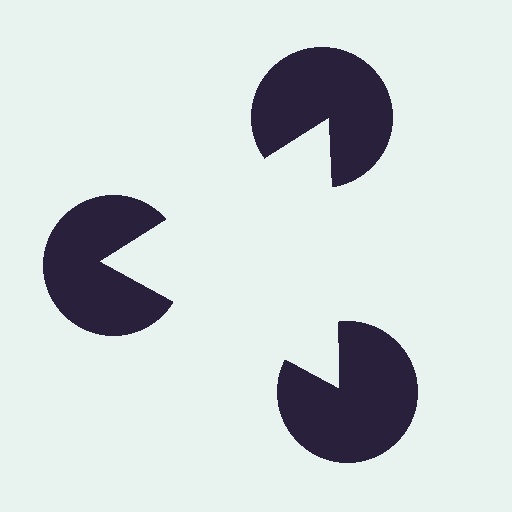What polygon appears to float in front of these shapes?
An illusory triangle — its edges are inferred from the aligned wedge cuts in the pac-man discs, not physically drawn.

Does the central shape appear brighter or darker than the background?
It typically appears slightly brighter than the background, even though no actual brightness change is drawn.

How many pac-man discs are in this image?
There are 3 — one at each vertex of the illusory triangle.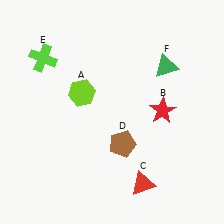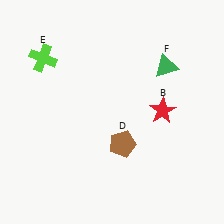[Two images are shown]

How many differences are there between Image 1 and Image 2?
There are 2 differences between the two images.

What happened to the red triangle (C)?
The red triangle (C) was removed in Image 2. It was in the bottom-right area of Image 1.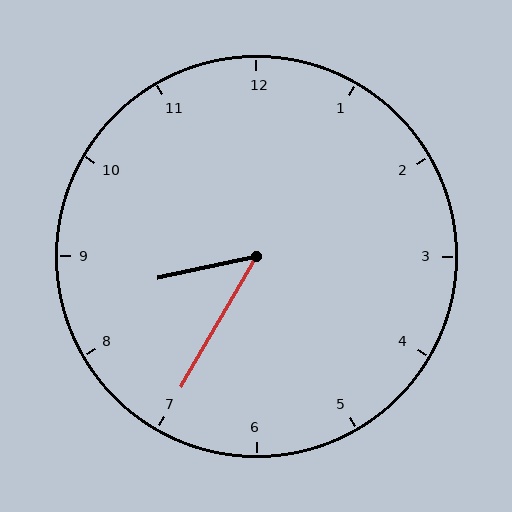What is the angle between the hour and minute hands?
Approximately 48 degrees.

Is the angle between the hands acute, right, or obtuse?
It is acute.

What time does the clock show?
8:35.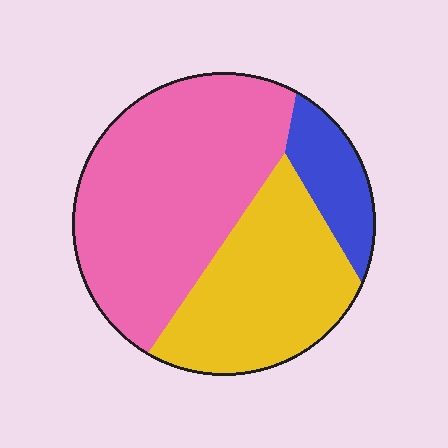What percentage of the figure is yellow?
Yellow covers around 35% of the figure.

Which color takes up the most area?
Pink, at roughly 55%.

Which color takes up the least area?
Blue, at roughly 10%.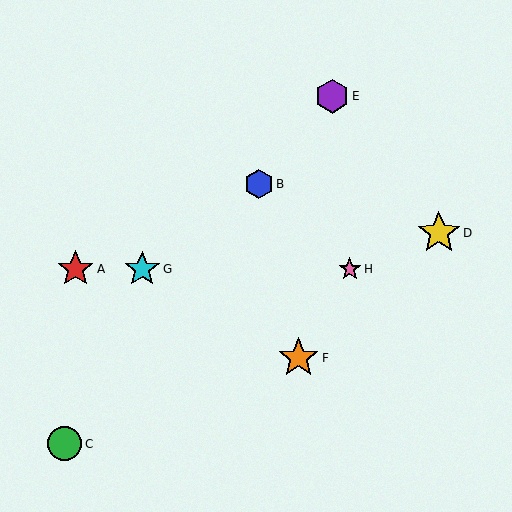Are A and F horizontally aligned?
No, A is at y≈269 and F is at y≈358.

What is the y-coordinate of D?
Object D is at y≈233.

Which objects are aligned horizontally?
Objects A, G, H are aligned horizontally.